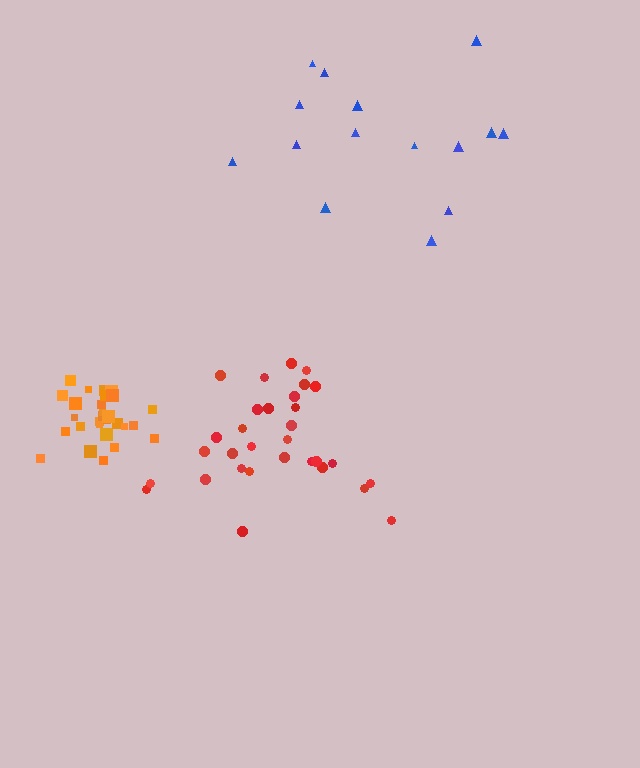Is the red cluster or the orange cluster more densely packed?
Orange.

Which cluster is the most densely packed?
Orange.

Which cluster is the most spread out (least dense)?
Blue.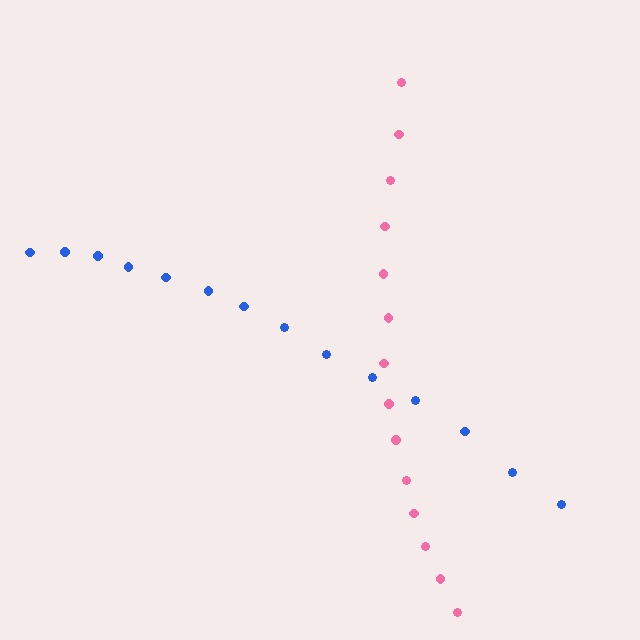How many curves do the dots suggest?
There are 2 distinct paths.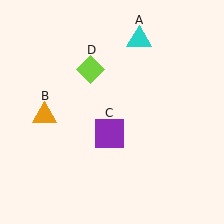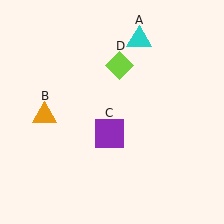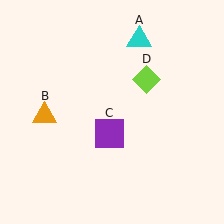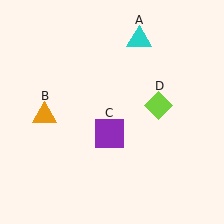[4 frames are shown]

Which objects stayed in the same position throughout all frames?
Cyan triangle (object A) and orange triangle (object B) and purple square (object C) remained stationary.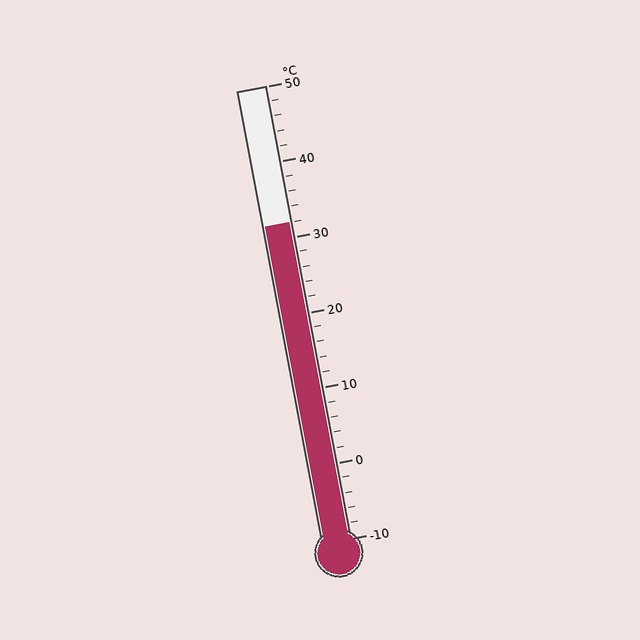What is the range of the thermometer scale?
The thermometer scale ranges from -10°C to 50°C.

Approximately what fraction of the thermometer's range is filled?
The thermometer is filled to approximately 70% of its range.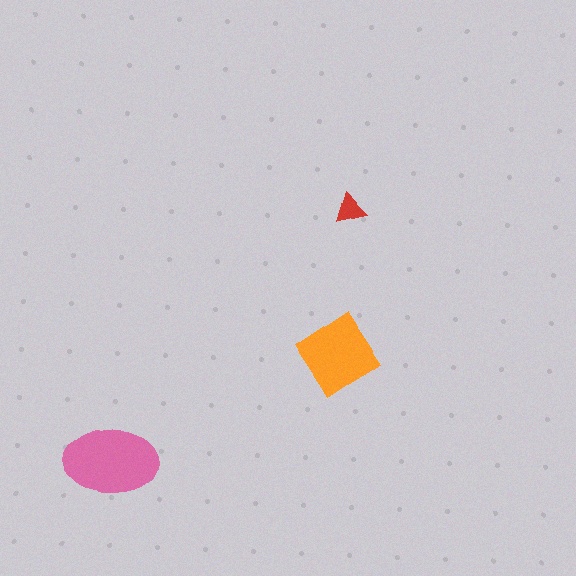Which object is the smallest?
The red triangle.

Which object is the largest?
The pink ellipse.